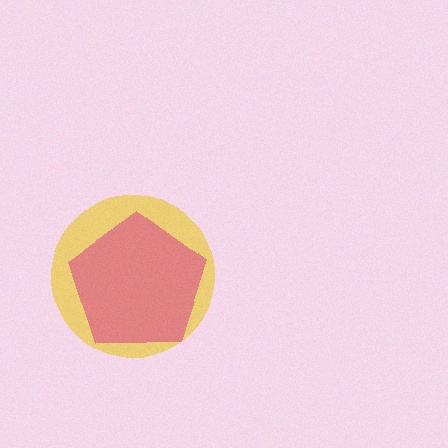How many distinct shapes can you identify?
There are 2 distinct shapes: a yellow circle, a magenta pentagon.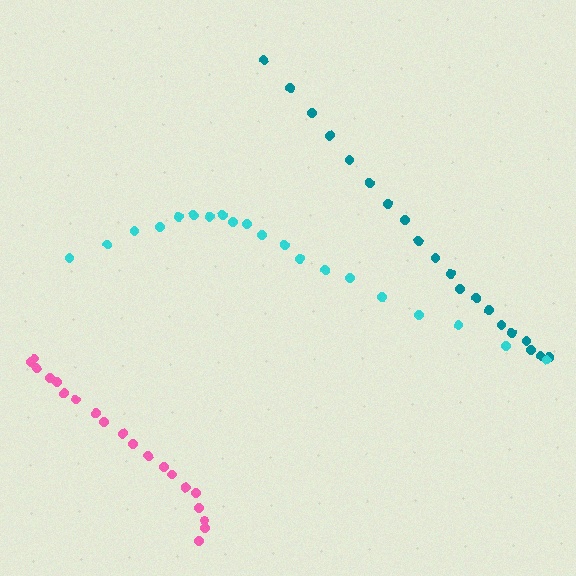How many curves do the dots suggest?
There are 3 distinct paths.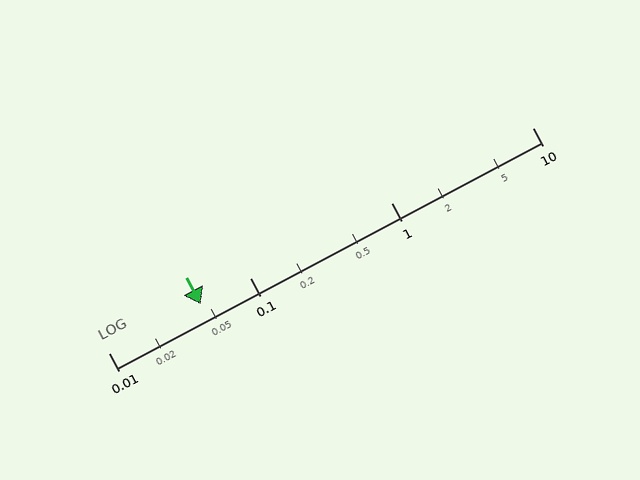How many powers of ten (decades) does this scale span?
The scale spans 3 decades, from 0.01 to 10.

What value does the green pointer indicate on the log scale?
The pointer indicates approximately 0.045.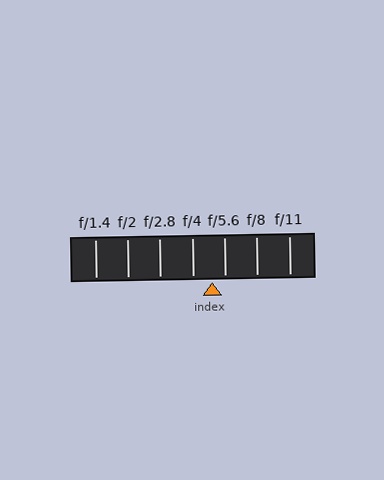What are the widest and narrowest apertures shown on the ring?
The widest aperture shown is f/1.4 and the narrowest is f/11.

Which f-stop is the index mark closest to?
The index mark is closest to f/5.6.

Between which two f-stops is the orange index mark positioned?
The index mark is between f/4 and f/5.6.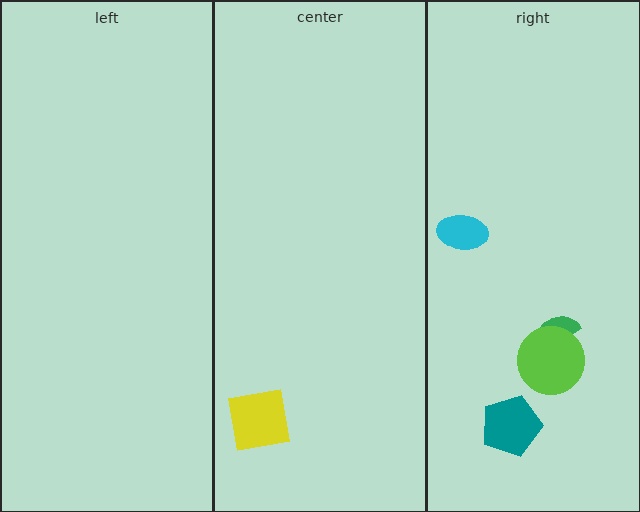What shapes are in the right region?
The green semicircle, the cyan ellipse, the teal pentagon, the lime circle.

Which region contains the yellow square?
The center region.